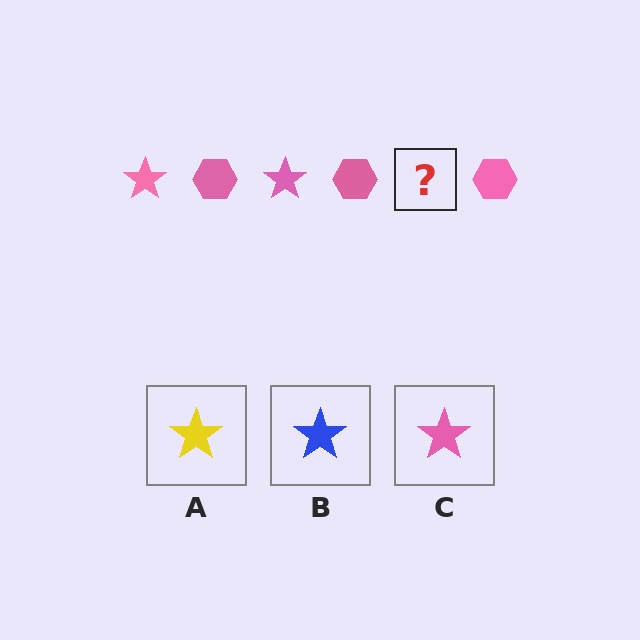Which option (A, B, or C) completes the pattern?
C.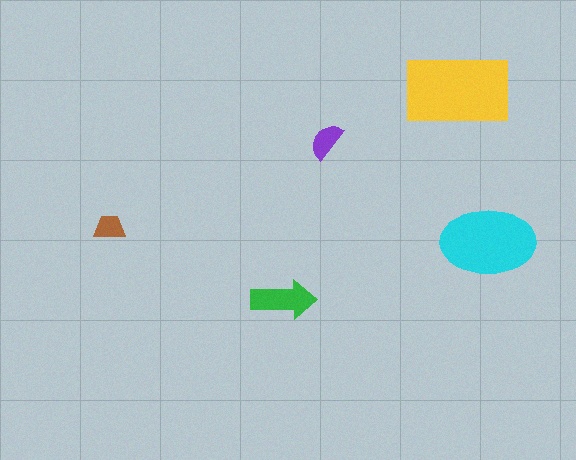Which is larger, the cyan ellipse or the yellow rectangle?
The yellow rectangle.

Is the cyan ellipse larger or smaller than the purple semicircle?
Larger.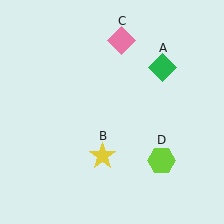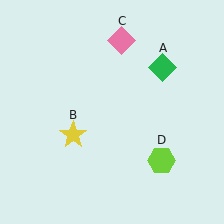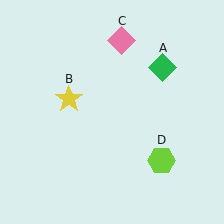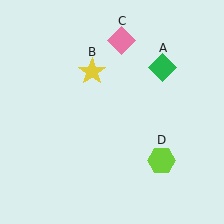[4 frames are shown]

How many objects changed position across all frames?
1 object changed position: yellow star (object B).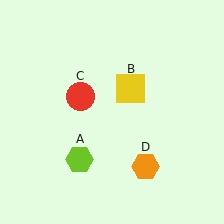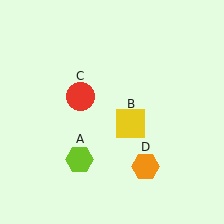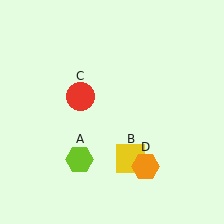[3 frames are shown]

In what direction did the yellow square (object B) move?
The yellow square (object B) moved down.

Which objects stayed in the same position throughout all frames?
Lime hexagon (object A) and red circle (object C) and orange hexagon (object D) remained stationary.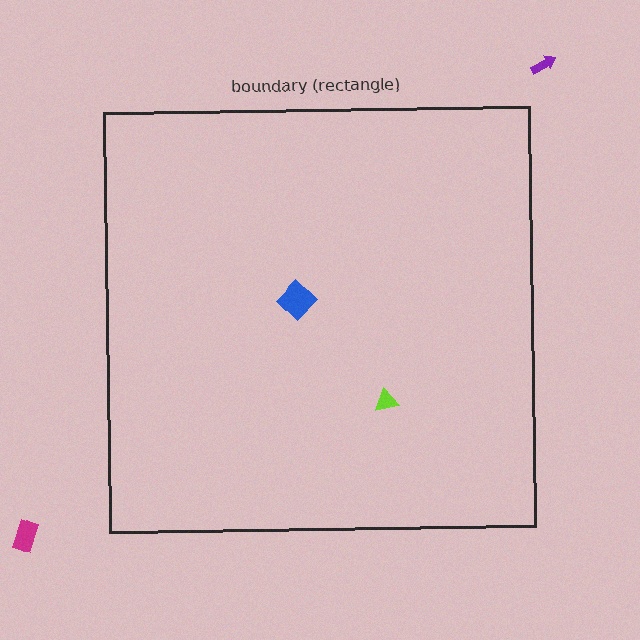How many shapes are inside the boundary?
2 inside, 2 outside.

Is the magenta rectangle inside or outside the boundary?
Outside.